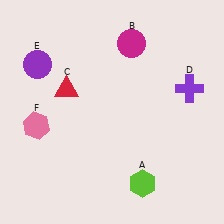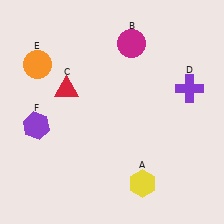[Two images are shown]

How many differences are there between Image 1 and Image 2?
There are 3 differences between the two images.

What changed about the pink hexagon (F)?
In Image 1, F is pink. In Image 2, it changed to purple.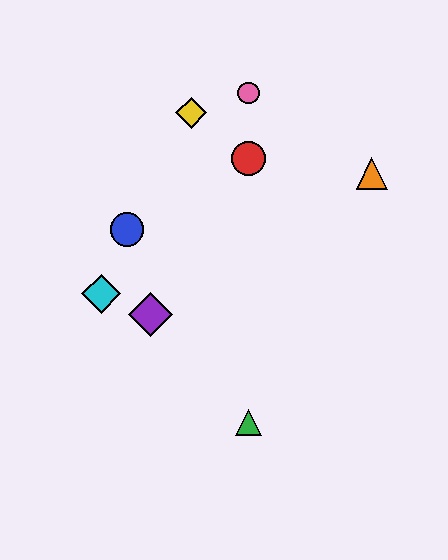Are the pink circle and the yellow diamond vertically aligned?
No, the pink circle is at x≈249 and the yellow diamond is at x≈191.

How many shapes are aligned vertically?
3 shapes (the red circle, the green triangle, the pink circle) are aligned vertically.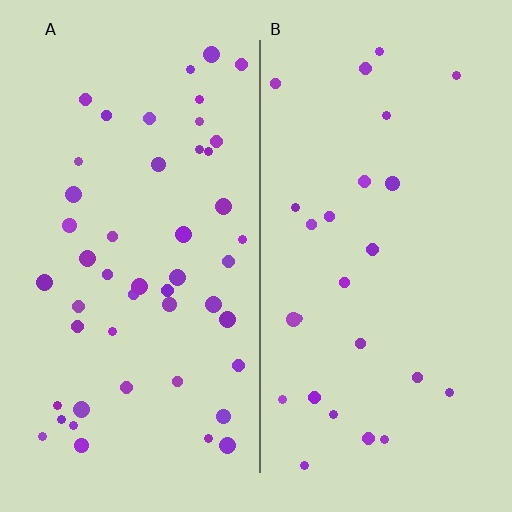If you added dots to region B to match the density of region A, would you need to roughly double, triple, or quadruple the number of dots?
Approximately double.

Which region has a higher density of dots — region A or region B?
A (the left).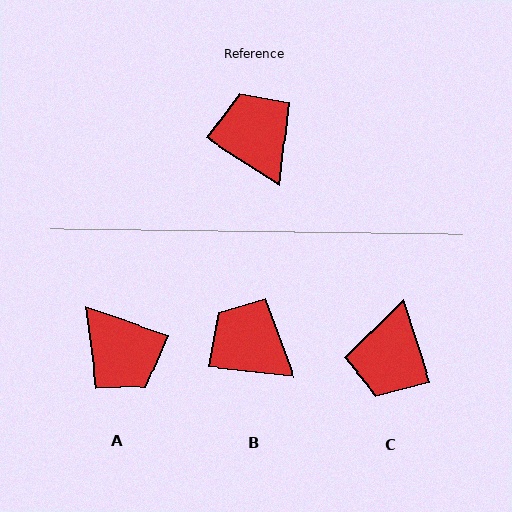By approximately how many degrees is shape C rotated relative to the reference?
Approximately 141 degrees counter-clockwise.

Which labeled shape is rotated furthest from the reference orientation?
A, about 167 degrees away.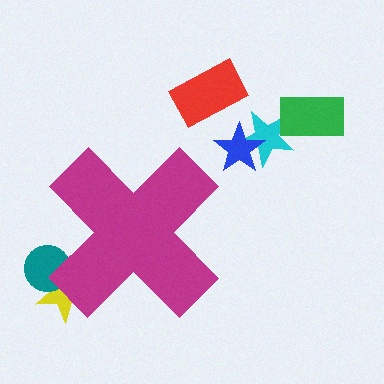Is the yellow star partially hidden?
Yes, the yellow star is partially hidden behind the magenta cross.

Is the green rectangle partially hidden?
No, the green rectangle is fully visible.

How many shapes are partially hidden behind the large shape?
2 shapes are partially hidden.